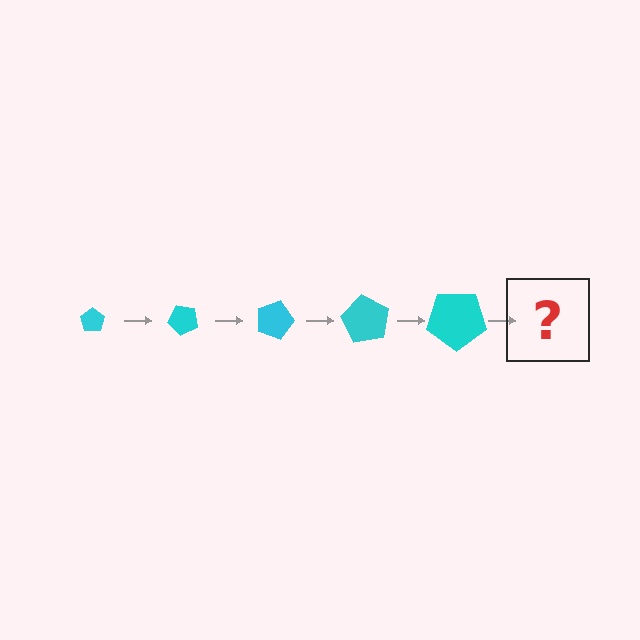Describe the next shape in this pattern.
It should be a pentagon, larger than the previous one and rotated 225 degrees from the start.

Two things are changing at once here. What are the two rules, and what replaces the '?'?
The two rules are that the pentagon grows larger each step and it rotates 45 degrees each step. The '?' should be a pentagon, larger than the previous one and rotated 225 degrees from the start.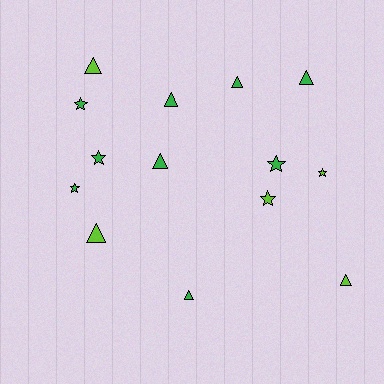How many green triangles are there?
There are 5 green triangles.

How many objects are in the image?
There are 14 objects.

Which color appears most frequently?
Green, with 9 objects.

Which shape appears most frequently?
Triangle, with 8 objects.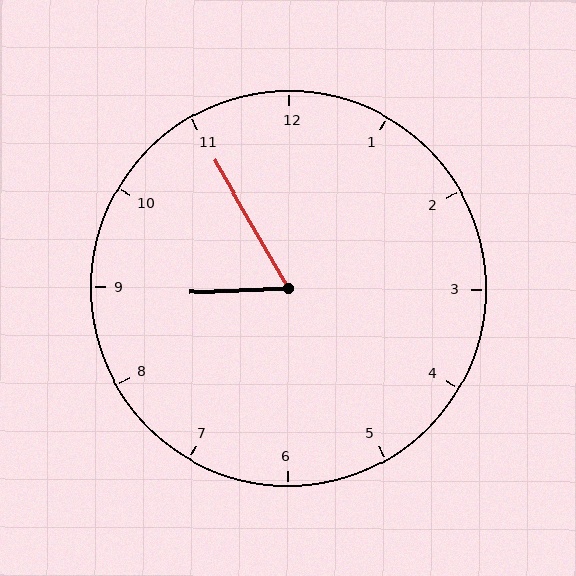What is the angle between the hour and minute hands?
Approximately 62 degrees.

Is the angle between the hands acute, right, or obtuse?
It is acute.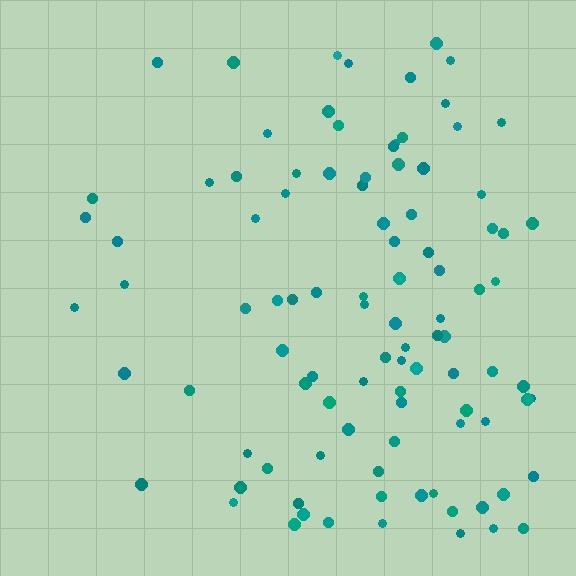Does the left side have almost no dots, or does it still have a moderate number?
Still a moderate number, just noticeably fewer than the right.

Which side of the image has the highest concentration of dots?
The right.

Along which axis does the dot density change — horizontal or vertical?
Horizontal.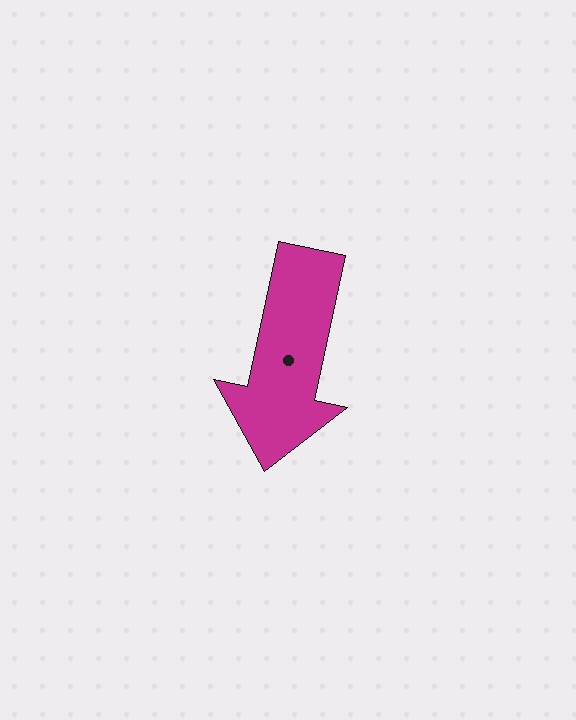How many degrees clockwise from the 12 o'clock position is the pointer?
Approximately 192 degrees.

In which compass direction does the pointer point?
South.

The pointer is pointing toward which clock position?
Roughly 6 o'clock.